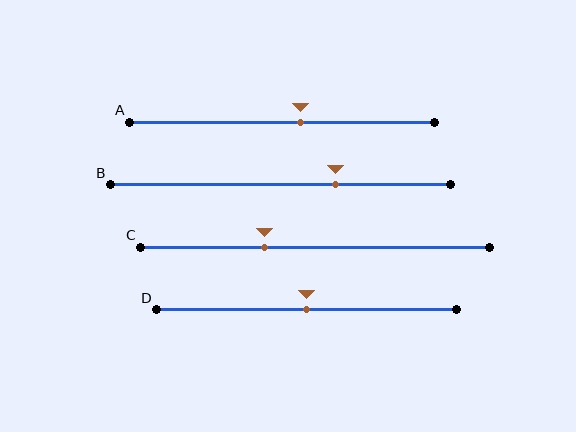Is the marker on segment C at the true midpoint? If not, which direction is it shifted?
No, the marker on segment C is shifted to the left by about 15% of the segment length.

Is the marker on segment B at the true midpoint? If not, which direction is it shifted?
No, the marker on segment B is shifted to the right by about 16% of the segment length.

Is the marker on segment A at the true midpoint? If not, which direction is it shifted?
No, the marker on segment A is shifted to the right by about 6% of the segment length.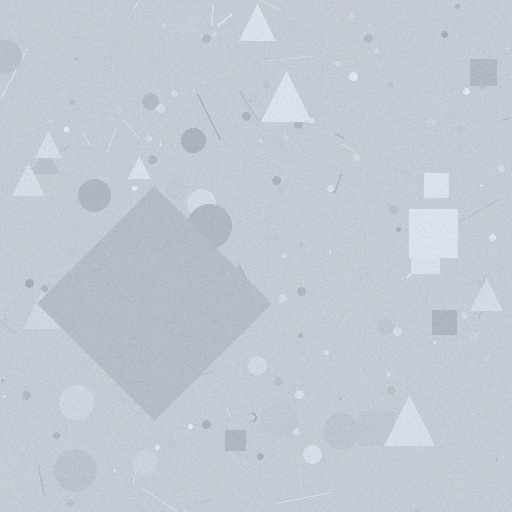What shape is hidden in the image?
A diamond is hidden in the image.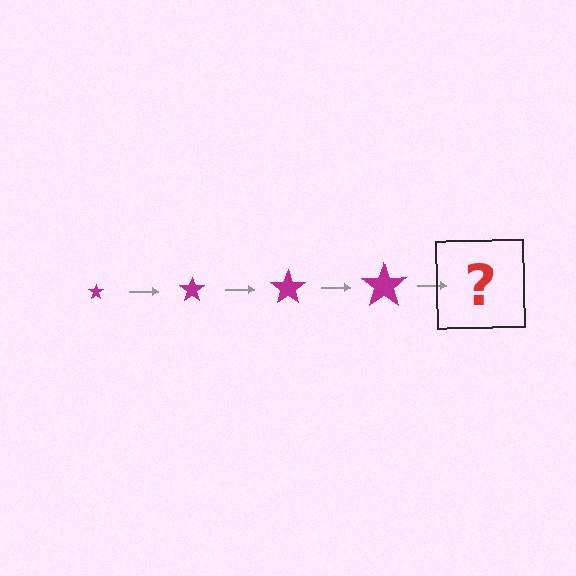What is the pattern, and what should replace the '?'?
The pattern is that the star gets progressively larger each step. The '?' should be a magenta star, larger than the previous one.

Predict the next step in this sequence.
The next step is a magenta star, larger than the previous one.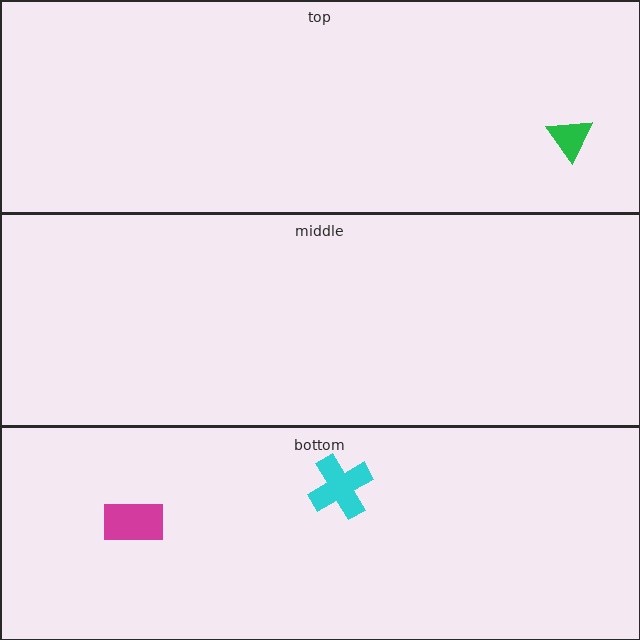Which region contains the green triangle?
The top region.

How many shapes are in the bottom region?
2.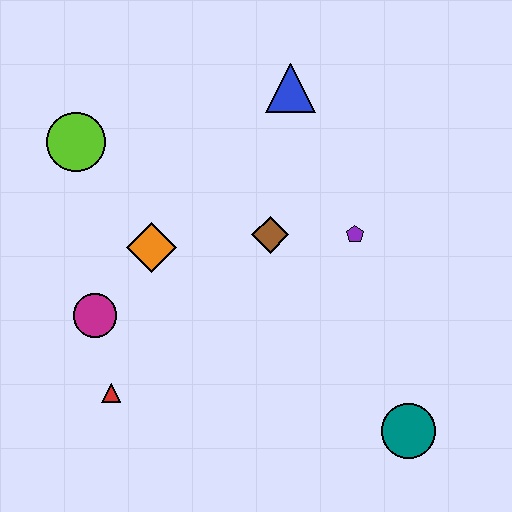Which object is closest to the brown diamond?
The purple pentagon is closest to the brown diamond.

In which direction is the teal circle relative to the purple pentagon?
The teal circle is below the purple pentagon.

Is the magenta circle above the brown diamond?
No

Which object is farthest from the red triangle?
The blue triangle is farthest from the red triangle.